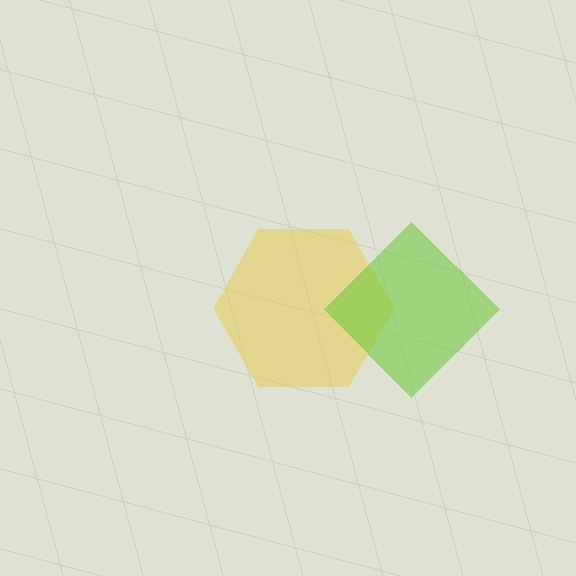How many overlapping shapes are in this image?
There are 2 overlapping shapes in the image.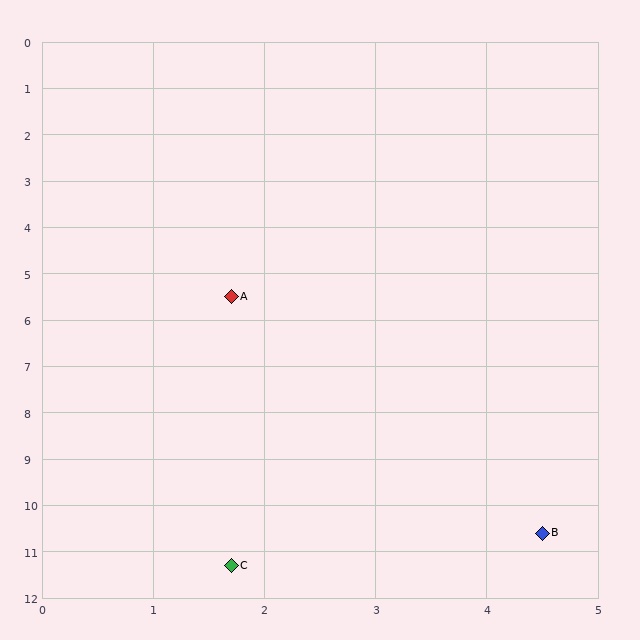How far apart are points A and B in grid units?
Points A and B are about 5.8 grid units apart.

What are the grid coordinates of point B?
Point B is at approximately (4.5, 10.6).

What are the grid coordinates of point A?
Point A is at approximately (1.7, 5.5).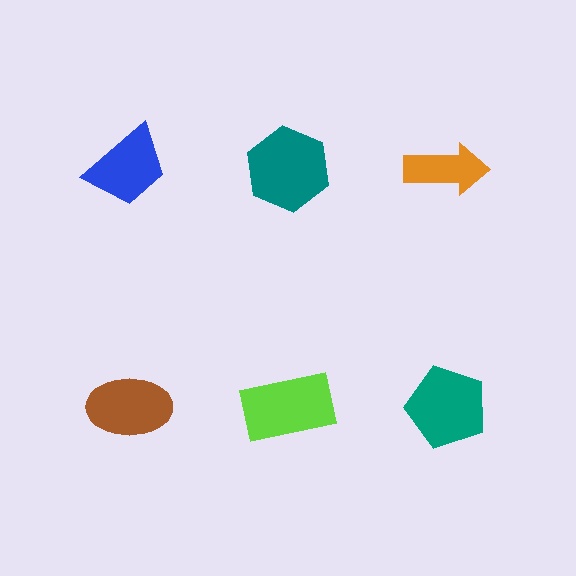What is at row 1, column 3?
An orange arrow.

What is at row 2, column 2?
A lime rectangle.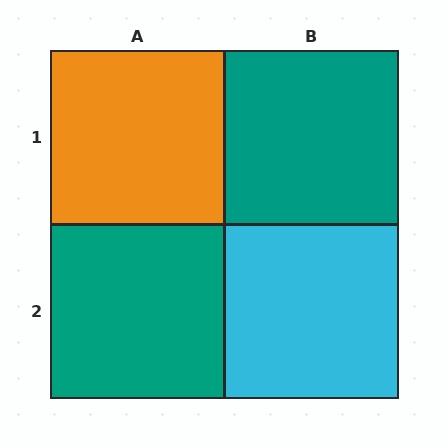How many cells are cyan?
1 cell is cyan.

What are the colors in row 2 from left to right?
Teal, cyan.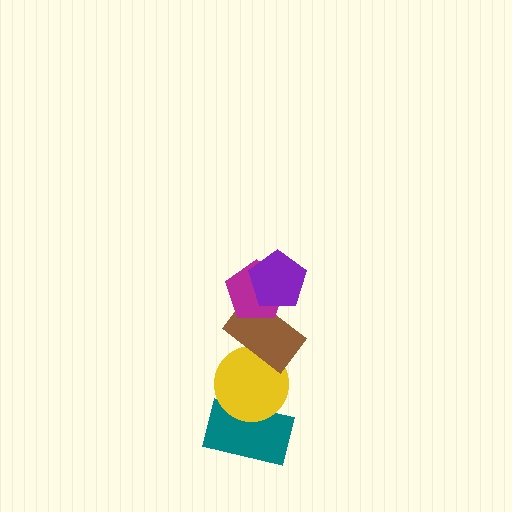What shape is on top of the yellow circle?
The brown rectangle is on top of the yellow circle.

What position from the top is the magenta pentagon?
The magenta pentagon is 2nd from the top.